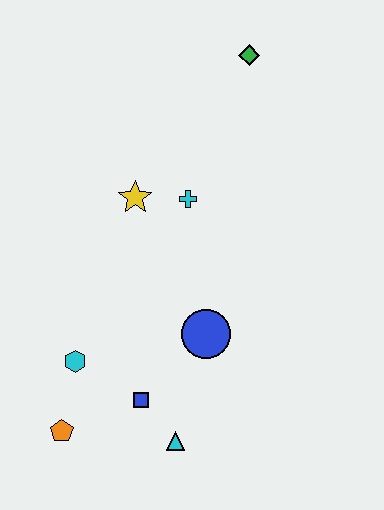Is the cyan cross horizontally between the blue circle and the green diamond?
No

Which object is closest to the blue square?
The cyan triangle is closest to the blue square.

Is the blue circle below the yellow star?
Yes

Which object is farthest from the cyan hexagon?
The green diamond is farthest from the cyan hexagon.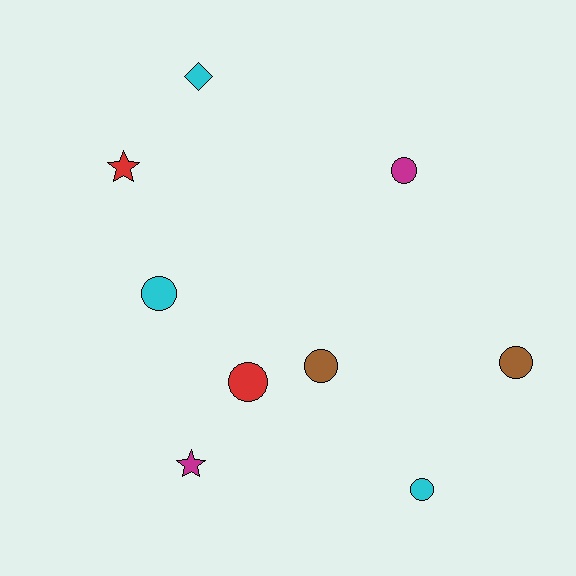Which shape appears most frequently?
Circle, with 6 objects.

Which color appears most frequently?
Cyan, with 3 objects.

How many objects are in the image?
There are 9 objects.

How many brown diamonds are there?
There are no brown diamonds.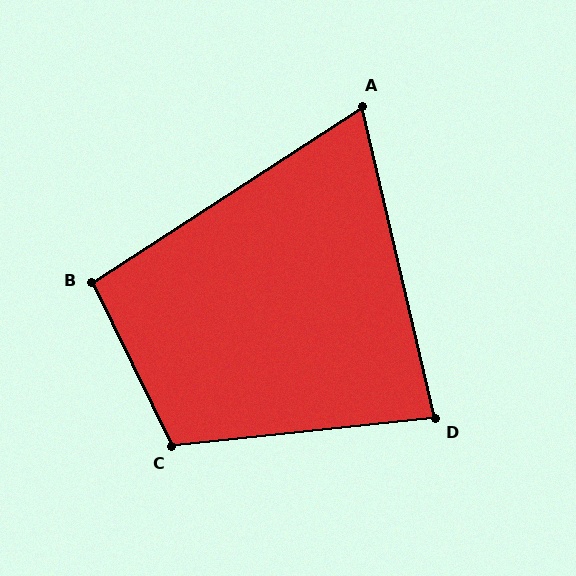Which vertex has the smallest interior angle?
A, at approximately 70 degrees.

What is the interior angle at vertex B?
Approximately 97 degrees (obtuse).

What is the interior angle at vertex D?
Approximately 83 degrees (acute).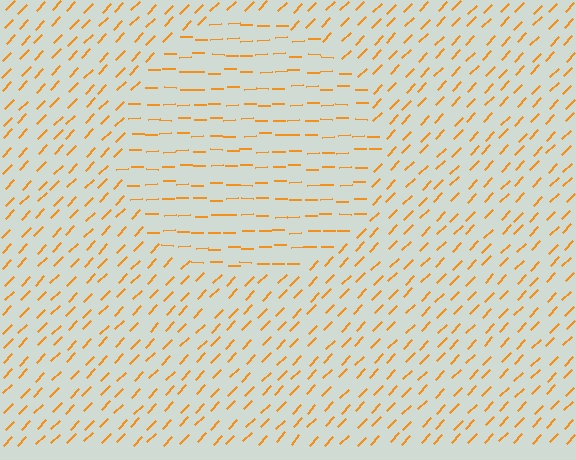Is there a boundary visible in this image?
Yes, there is a texture boundary formed by a change in line orientation.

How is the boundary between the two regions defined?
The boundary is defined purely by a change in line orientation (approximately 45 degrees difference). All lines are the same color and thickness.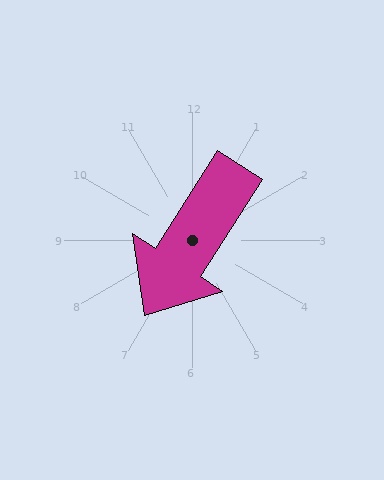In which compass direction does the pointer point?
Southwest.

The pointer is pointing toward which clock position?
Roughly 7 o'clock.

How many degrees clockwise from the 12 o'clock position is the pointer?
Approximately 213 degrees.